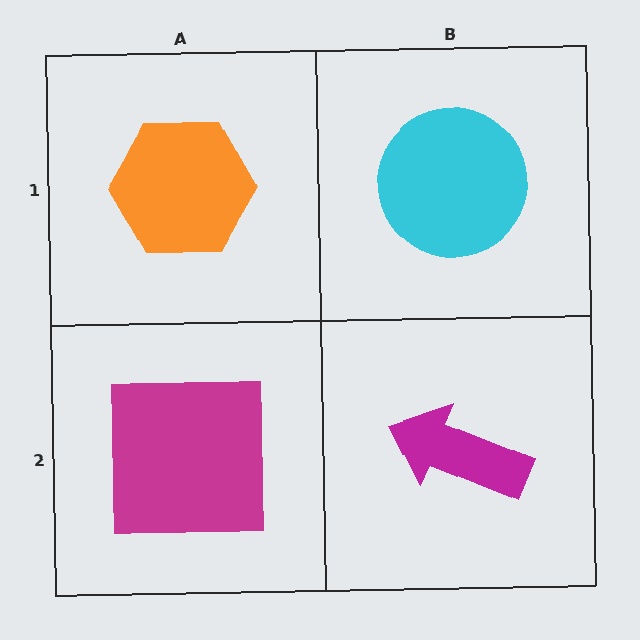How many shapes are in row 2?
2 shapes.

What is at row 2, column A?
A magenta square.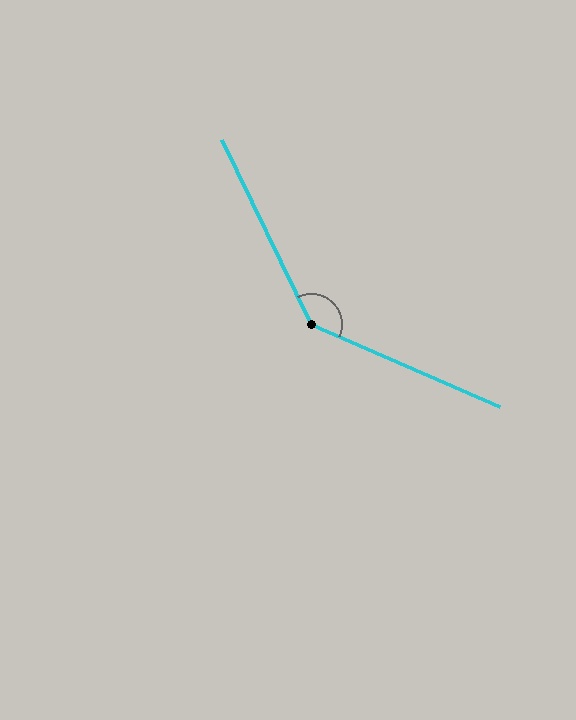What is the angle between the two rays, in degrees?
Approximately 139 degrees.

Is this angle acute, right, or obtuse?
It is obtuse.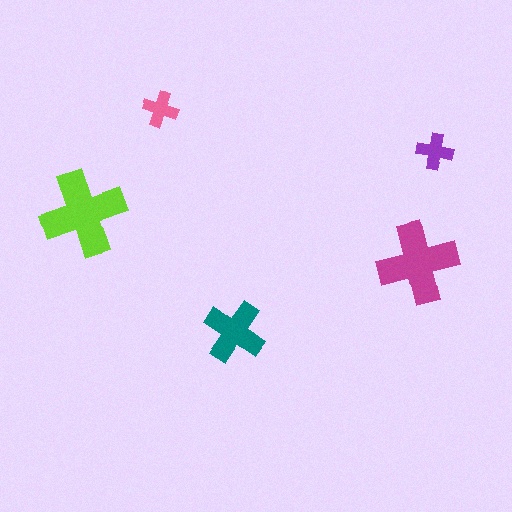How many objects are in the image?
There are 5 objects in the image.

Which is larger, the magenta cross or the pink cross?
The magenta one.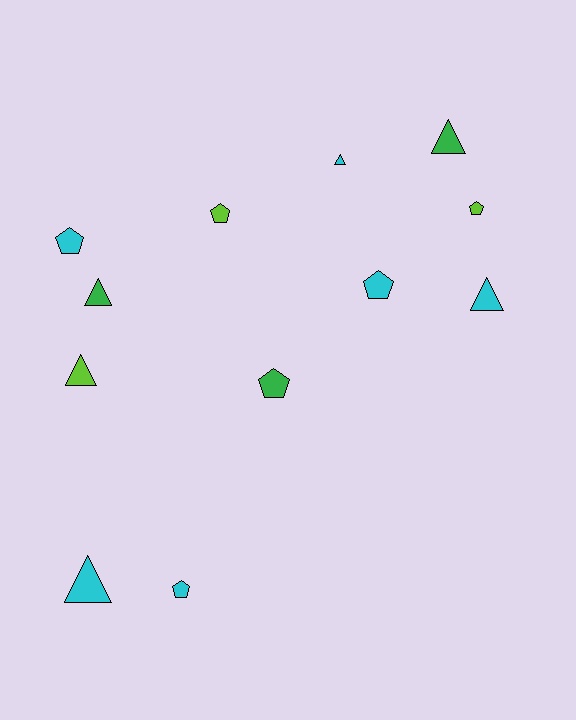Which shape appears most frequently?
Pentagon, with 6 objects.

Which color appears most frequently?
Cyan, with 6 objects.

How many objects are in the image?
There are 12 objects.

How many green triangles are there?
There are 2 green triangles.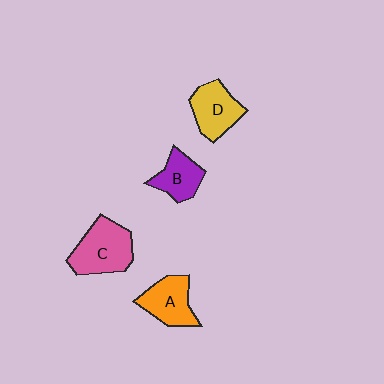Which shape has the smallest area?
Shape B (purple).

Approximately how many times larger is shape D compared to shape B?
Approximately 1.2 times.